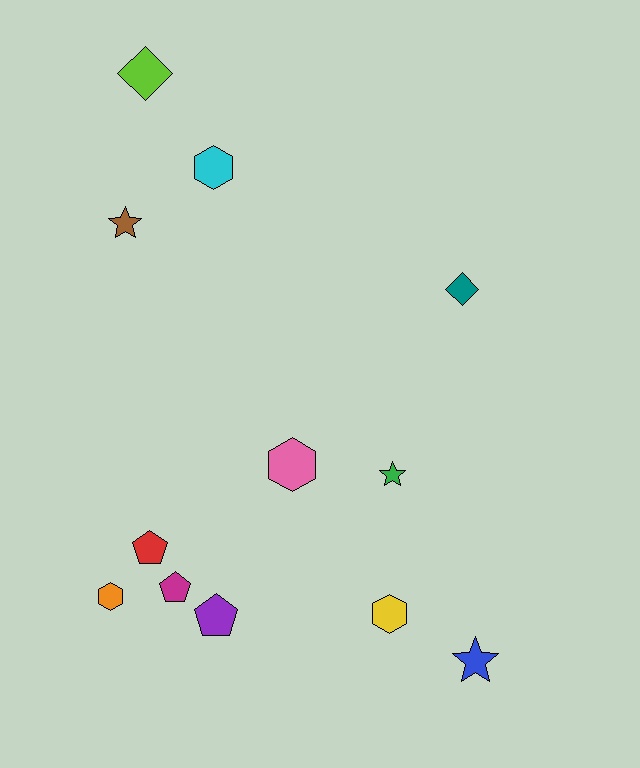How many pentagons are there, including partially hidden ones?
There are 3 pentagons.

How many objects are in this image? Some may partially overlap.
There are 12 objects.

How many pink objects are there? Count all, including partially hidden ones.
There is 1 pink object.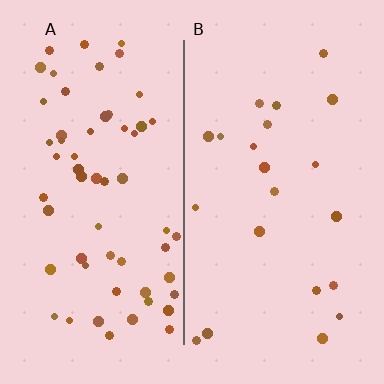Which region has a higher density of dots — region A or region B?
A (the left).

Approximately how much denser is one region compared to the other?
Approximately 2.8× — region A over region B.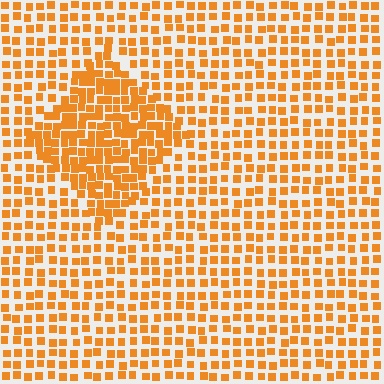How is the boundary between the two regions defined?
The boundary is defined by a change in element density (approximately 1.8x ratio). All elements are the same color, size, and shape.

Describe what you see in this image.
The image contains small orange elements arranged at two different densities. A diamond-shaped region is visible where the elements are more densely packed than the surrounding area.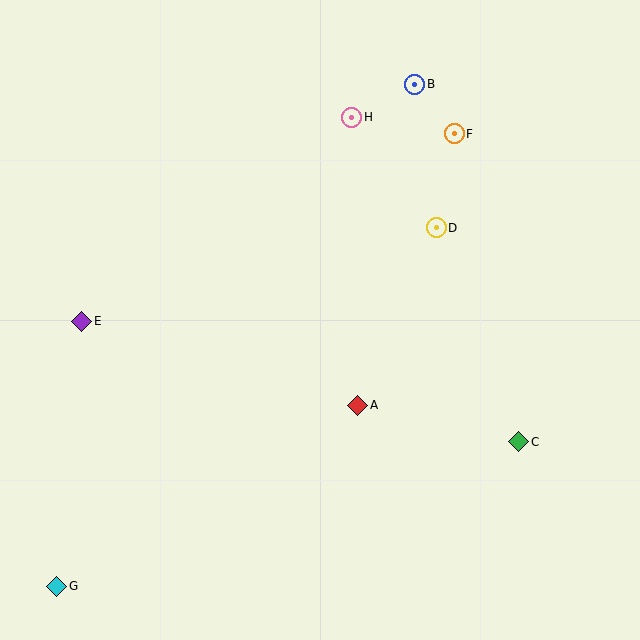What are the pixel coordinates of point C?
Point C is at (519, 442).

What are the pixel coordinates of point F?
Point F is at (454, 134).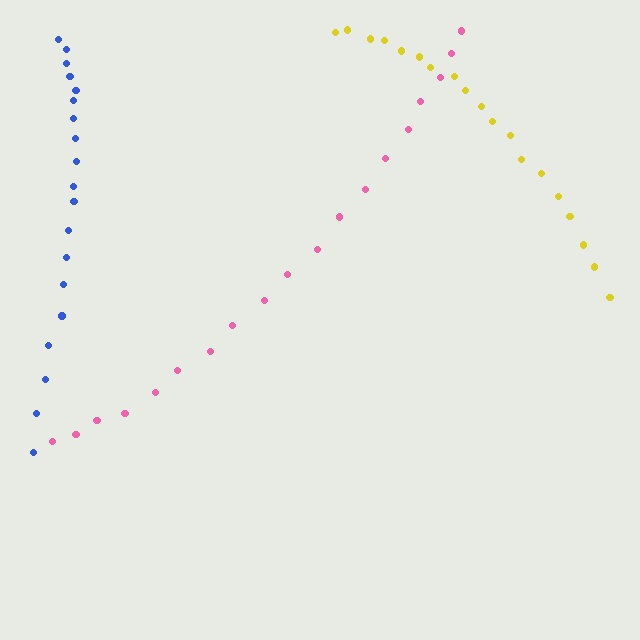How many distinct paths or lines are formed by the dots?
There are 3 distinct paths.